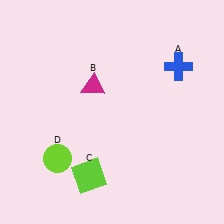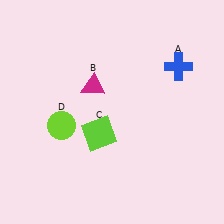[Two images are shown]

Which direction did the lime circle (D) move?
The lime circle (D) moved up.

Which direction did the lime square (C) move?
The lime square (C) moved up.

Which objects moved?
The objects that moved are: the lime square (C), the lime circle (D).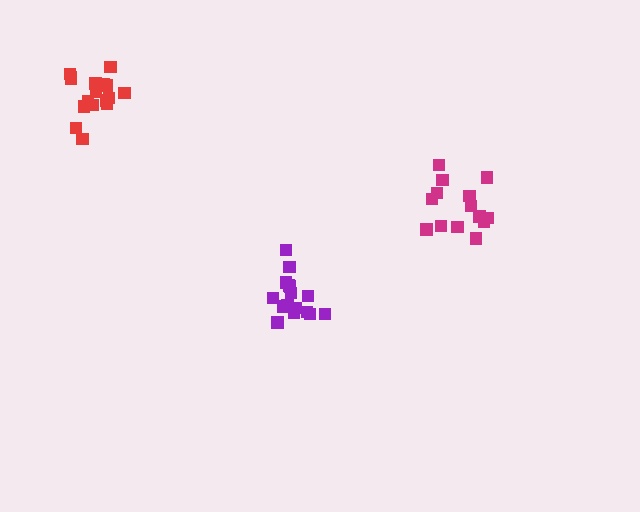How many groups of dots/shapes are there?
There are 3 groups.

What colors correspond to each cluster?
The clusters are colored: magenta, red, purple.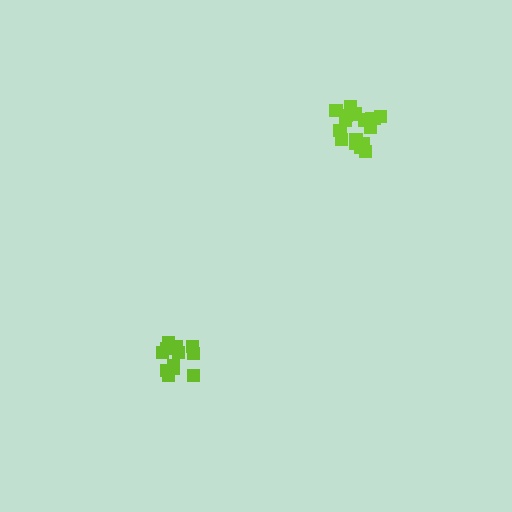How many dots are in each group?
Group 1: 17 dots, Group 2: 12 dots (29 total).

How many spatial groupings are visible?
There are 2 spatial groupings.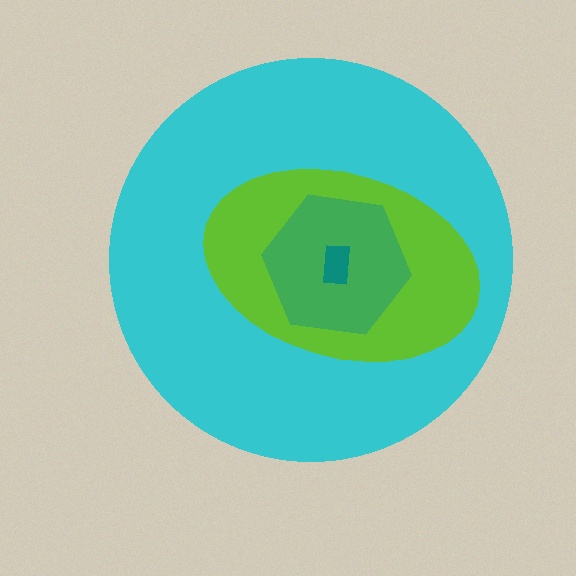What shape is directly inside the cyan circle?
The lime ellipse.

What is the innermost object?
The teal rectangle.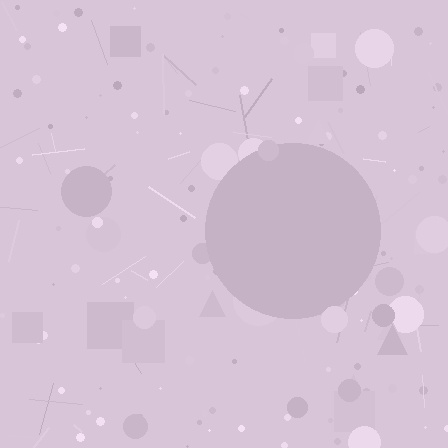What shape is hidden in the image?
A circle is hidden in the image.